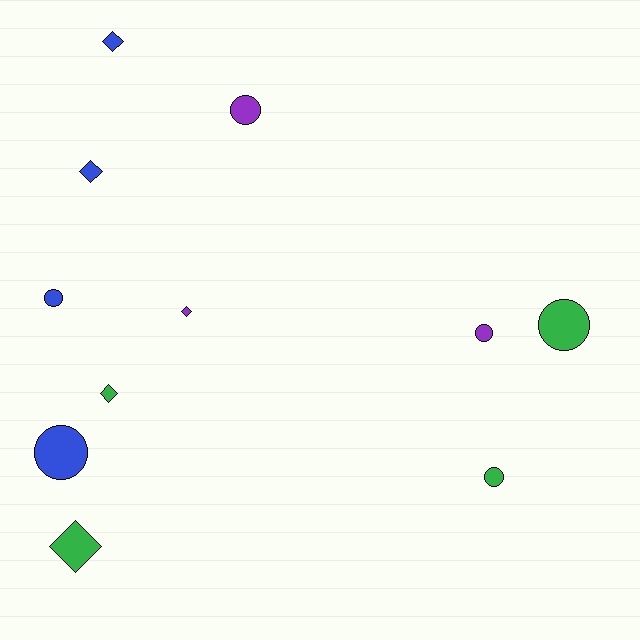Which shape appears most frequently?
Circle, with 6 objects.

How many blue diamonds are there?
There are 2 blue diamonds.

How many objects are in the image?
There are 11 objects.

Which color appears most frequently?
Blue, with 4 objects.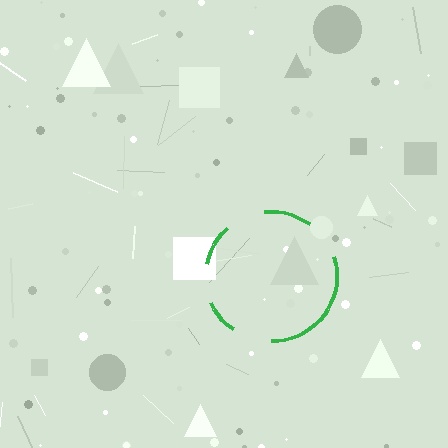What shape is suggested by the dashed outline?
The dashed outline suggests a circle.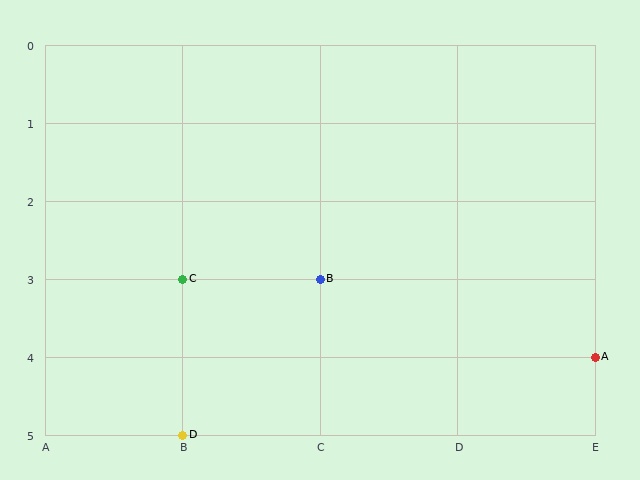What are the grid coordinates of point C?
Point C is at grid coordinates (B, 3).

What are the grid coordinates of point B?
Point B is at grid coordinates (C, 3).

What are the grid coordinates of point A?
Point A is at grid coordinates (E, 4).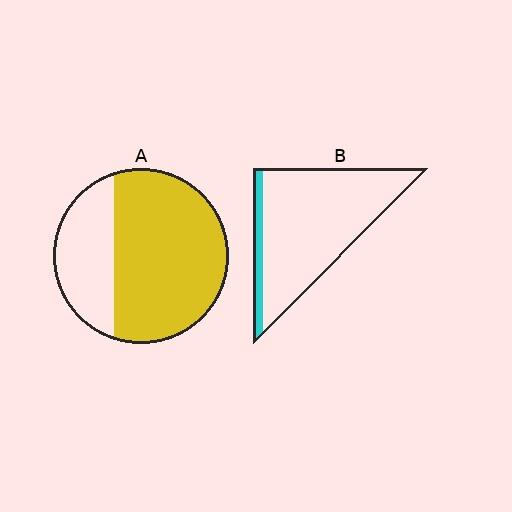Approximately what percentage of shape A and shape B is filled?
A is approximately 70% and B is approximately 10%.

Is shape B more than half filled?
No.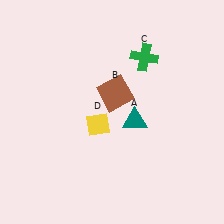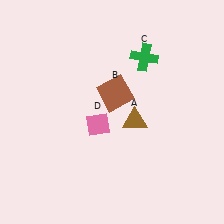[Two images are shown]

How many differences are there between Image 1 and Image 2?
There are 2 differences between the two images.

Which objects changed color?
A changed from teal to brown. D changed from yellow to pink.